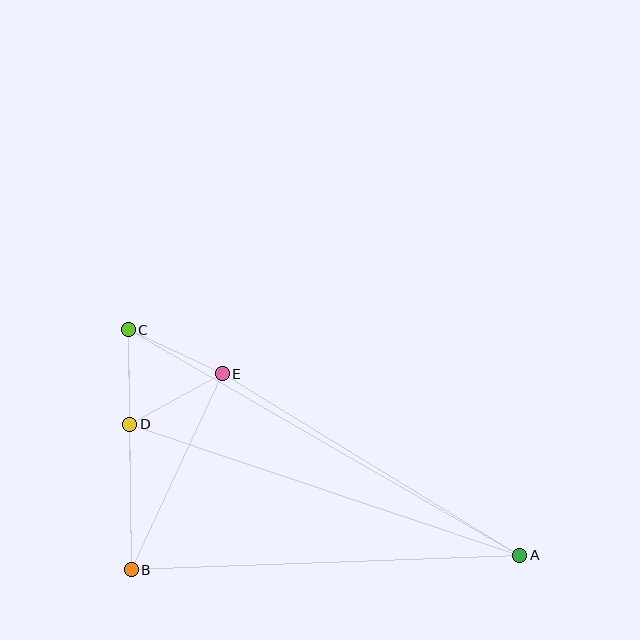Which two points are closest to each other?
Points C and D are closest to each other.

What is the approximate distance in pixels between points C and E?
The distance between C and E is approximately 104 pixels.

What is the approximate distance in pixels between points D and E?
The distance between D and E is approximately 105 pixels.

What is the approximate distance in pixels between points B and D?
The distance between B and D is approximately 146 pixels.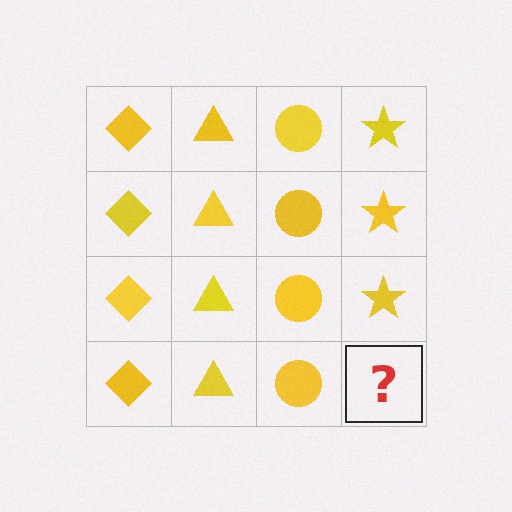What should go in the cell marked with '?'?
The missing cell should contain a yellow star.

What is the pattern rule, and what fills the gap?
The rule is that each column has a consistent shape. The gap should be filled with a yellow star.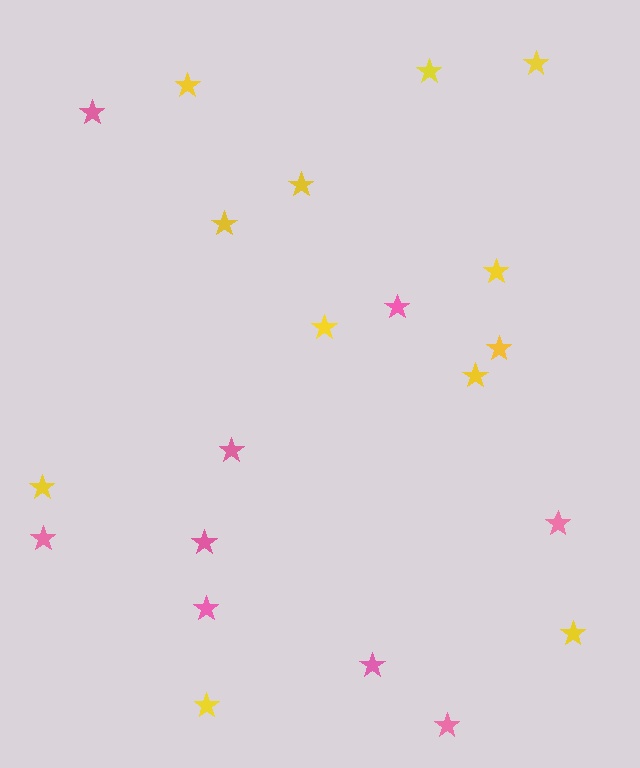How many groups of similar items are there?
There are 2 groups: one group of pink stars (9) and one group of yellow stars (12).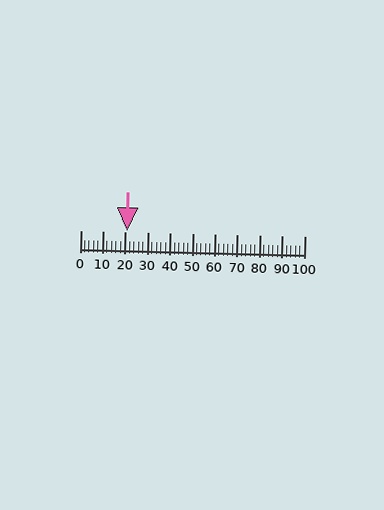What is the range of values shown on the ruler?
The ruler shows values from 0 to 100.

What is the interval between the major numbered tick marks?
The major tick marks are spaced 10 units apart.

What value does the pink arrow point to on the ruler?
The pink arrow points to approximately 21.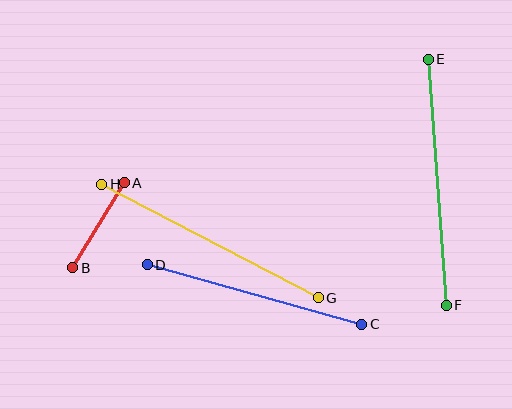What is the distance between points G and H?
The distance is approximately 245 pixels.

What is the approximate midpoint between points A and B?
The midpoint is at approximately (99, 225) pixels.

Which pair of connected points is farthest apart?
Points E and F are farthest apart.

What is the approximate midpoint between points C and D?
The midpoint is at approximately (255, 295) pixels.